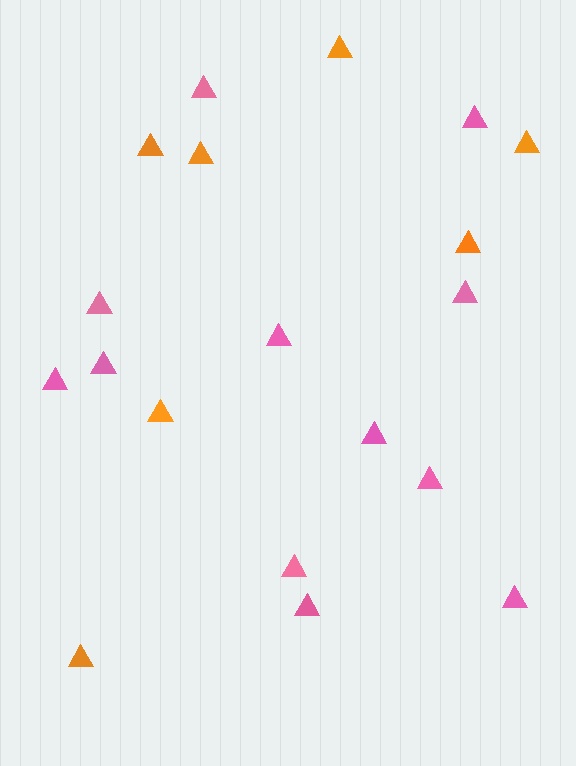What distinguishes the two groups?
There are 2 groups: one group of orange triangles (7) and one group of pink triangles (12).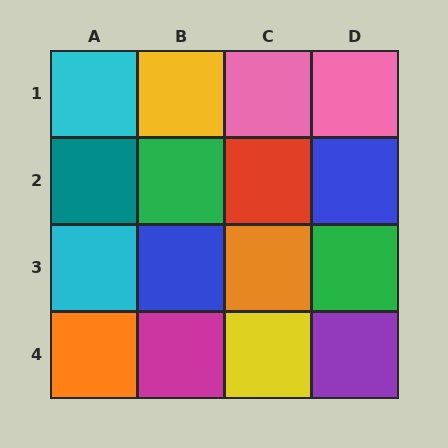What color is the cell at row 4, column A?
Orange.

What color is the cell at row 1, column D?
Pink.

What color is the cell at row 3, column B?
Blue.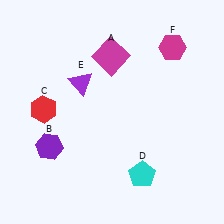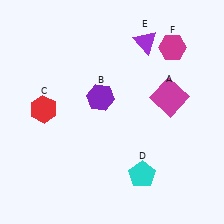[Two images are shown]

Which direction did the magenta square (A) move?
The magenta square (A) moved right.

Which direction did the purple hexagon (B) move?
The purple hexagon (B) moved right.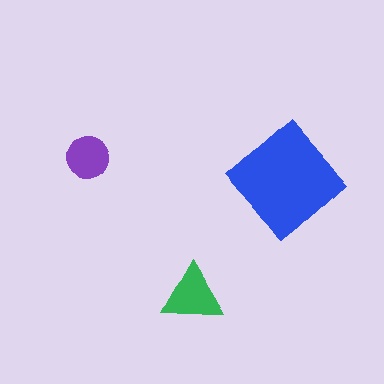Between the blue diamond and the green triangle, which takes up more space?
The blue diamond.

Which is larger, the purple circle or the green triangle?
The green triangle.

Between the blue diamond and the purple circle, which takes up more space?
The blue diamond.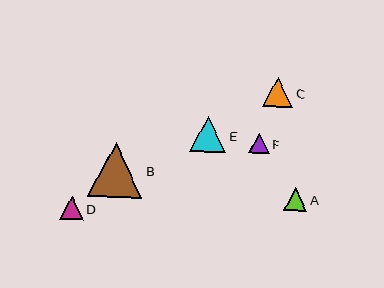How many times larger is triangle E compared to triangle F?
Triangle E is approximately 1.7 times the size of triangle F.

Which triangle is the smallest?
Triangle F is the smallest with a size of approximately 21 pixels.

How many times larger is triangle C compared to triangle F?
Triangle C is approximately 1.4 times the size of triangle F.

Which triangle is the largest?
Triangle B is the largest with a size of approximately 54 pixels.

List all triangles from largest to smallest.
From largest to smallest: B, E, C, A, D, F.